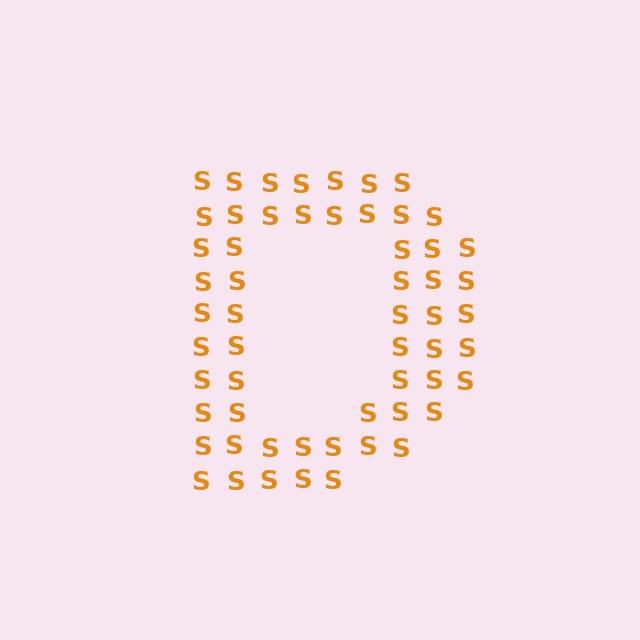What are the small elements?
The small elements are letter S's.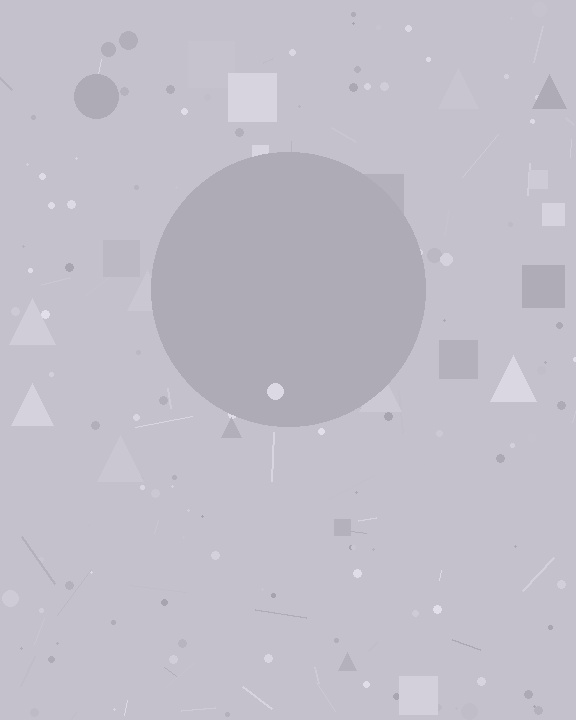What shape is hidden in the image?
A circle is hidden in the image.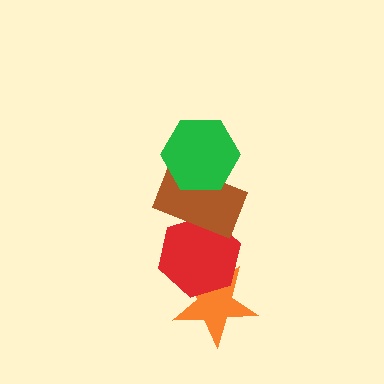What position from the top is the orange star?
The orange star is 4th from the top.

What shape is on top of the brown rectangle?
The green hexagon is on top of the brown rectangle.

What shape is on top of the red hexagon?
The brown rectangle is on top of the red hexagon.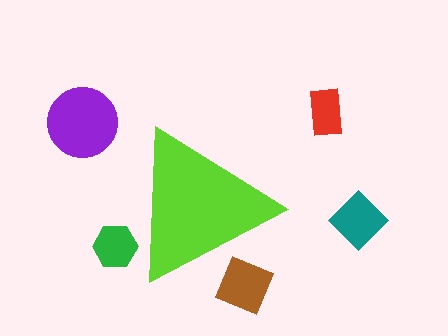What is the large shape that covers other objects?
A lime triangle.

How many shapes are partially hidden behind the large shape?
2 shapes are partially hidden.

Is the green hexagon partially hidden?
Yes, the green hexagon is partially hidden behind the lime triangle.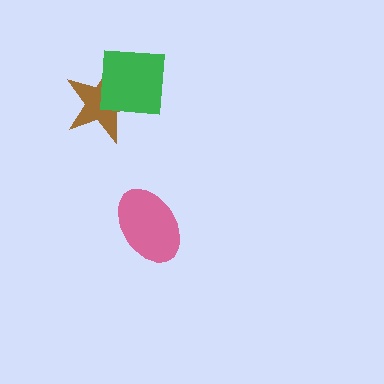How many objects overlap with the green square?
1 object overlaps with the green square.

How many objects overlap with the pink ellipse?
0 objects overlap with the pink ellipse.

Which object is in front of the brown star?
The green square is in front of the brown star.